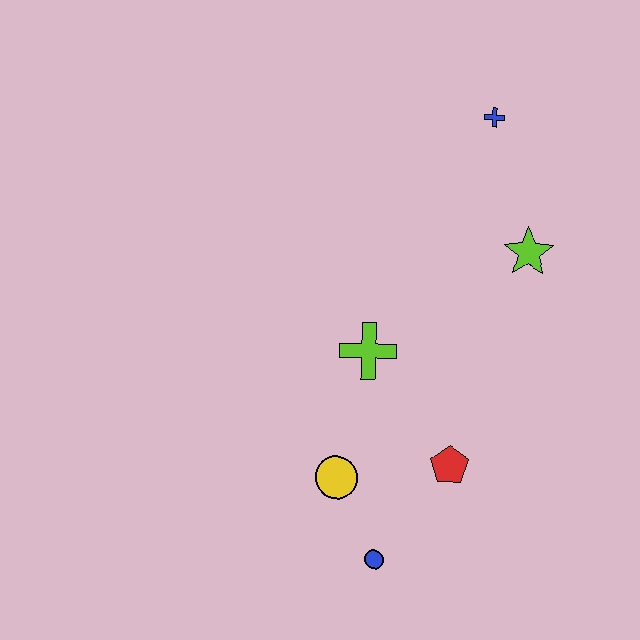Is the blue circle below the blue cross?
Yes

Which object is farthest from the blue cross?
The blue circle is farthest from the blue cross.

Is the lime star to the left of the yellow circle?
No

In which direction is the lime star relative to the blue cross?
The lime star is below the blue cross.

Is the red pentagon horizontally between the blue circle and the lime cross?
No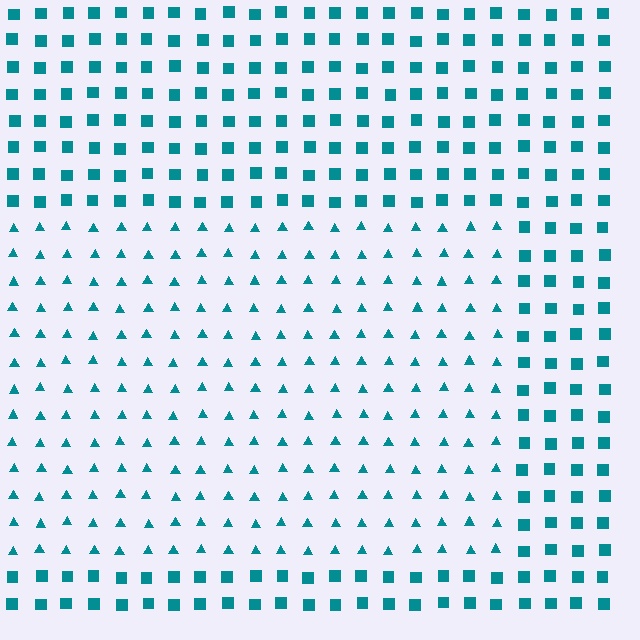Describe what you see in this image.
The image is filled with small teal elements arranged in a uniform grid. A rectangle-shaped region contains triangles, while the surrounding area contains squares. The boundary is defined purely by the change in element shape.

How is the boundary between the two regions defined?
The boundary is defined by a change in element shape: triangles inside vs. squares outside. All elements share the same color and spacing.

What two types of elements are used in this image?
The image uses triangles inside the rectangle region and squares outside it.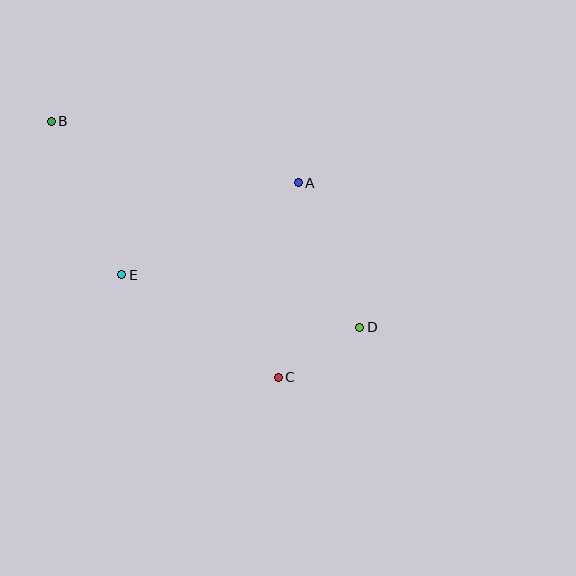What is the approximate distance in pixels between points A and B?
The distance between A and B is approximately 255 pixels.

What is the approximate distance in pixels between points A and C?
The distance between A and C is approximately 195 pixels.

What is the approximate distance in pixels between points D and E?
The distance between D and E is approximately 244 pixels.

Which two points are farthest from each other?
Points B and D are farthest from each other.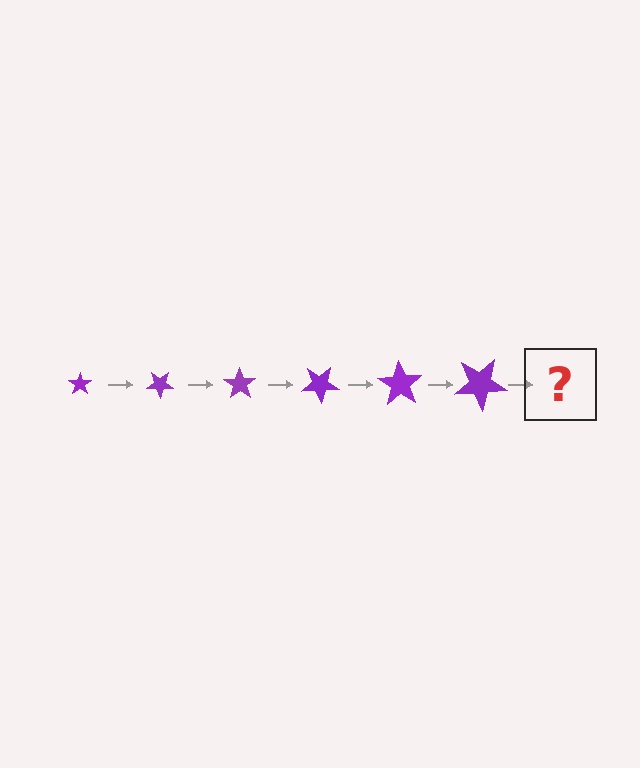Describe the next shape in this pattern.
It should be a star, larger than the previous one and rotated 210 degrees from the start.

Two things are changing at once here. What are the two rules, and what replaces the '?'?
The two rules are that the star grows larger each step and it rotates 35 degrees each step. The '?' should be a star, larger than the previous one and rotated 210 degrees from the start.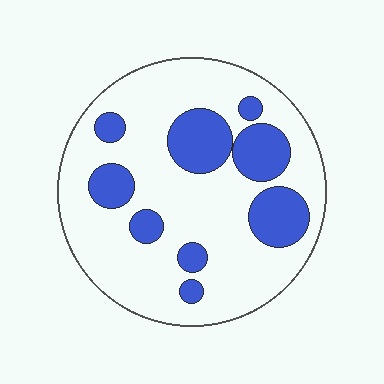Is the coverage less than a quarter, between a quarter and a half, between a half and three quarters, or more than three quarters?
Less than a quarter.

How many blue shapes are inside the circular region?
9.